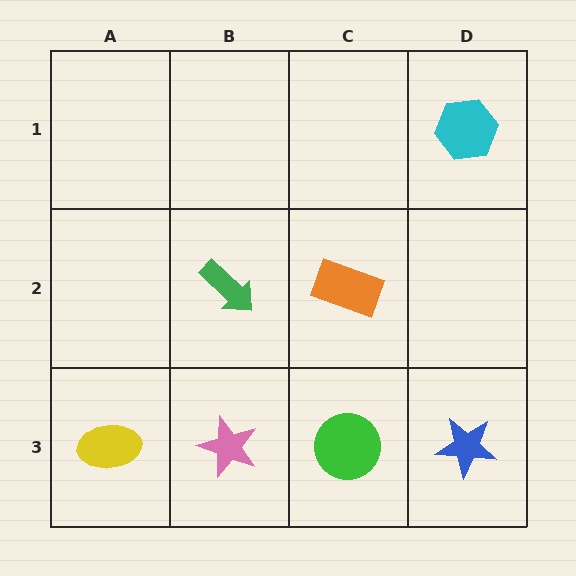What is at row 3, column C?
A green circle.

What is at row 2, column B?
A green arrow.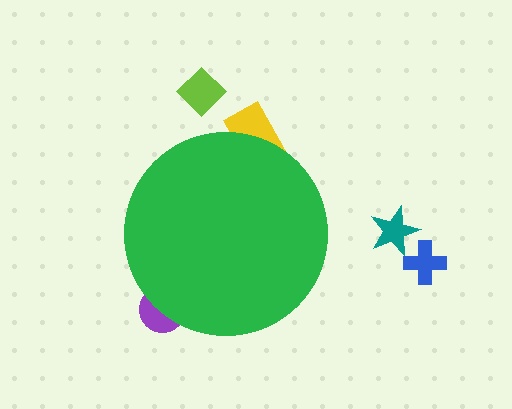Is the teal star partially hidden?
No, the teal star is fully visible.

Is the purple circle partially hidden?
Yes, the purple circle is partially hidden behind the green circle.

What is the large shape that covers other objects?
A green circle.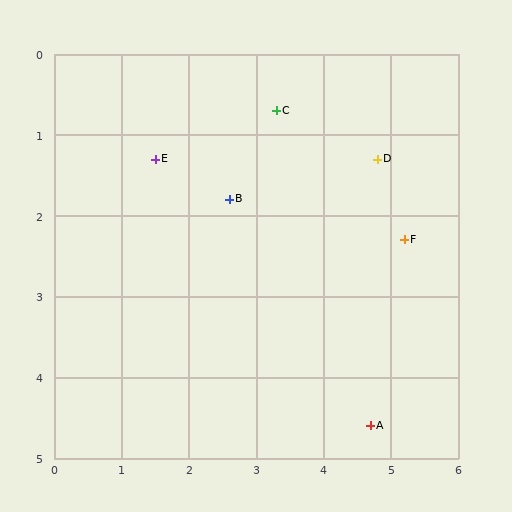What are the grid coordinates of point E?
Point E is at approximately (1.5, 1.3).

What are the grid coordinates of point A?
Point A is at approximately (4.7, 4.6).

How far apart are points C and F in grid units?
Points C and F are about 2.5 grid units apart.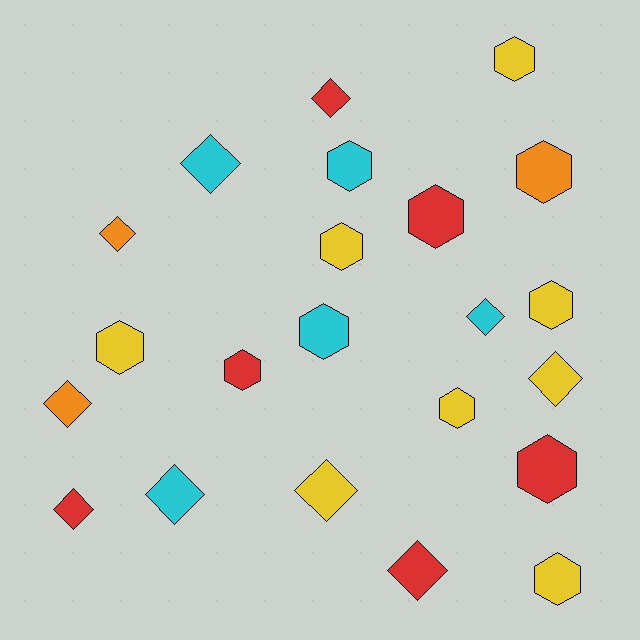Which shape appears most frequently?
Hexagon, with 12 objects.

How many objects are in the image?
There are 22 objects.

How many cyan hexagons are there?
There are 2 cyan hexagons.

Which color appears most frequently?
Yellow, with 8 objects.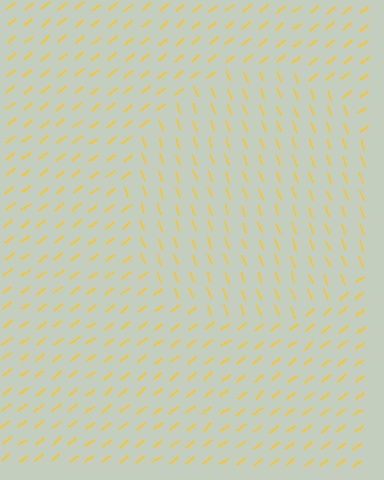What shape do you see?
I see a circle.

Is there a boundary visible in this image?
Yes, there is a texture boundary formed by a change in line orientation.